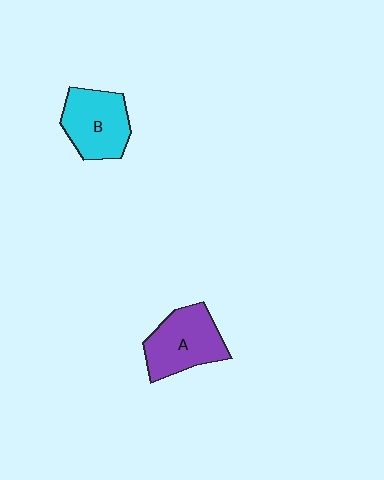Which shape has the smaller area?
Shape B (cyan).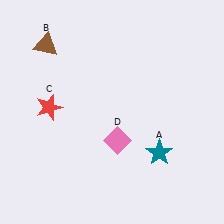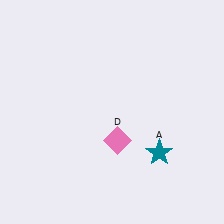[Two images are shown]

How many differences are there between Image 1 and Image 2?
There are 2 differences between the two images.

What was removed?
The brown triangle (B), the red star (C) were removed in Image 2.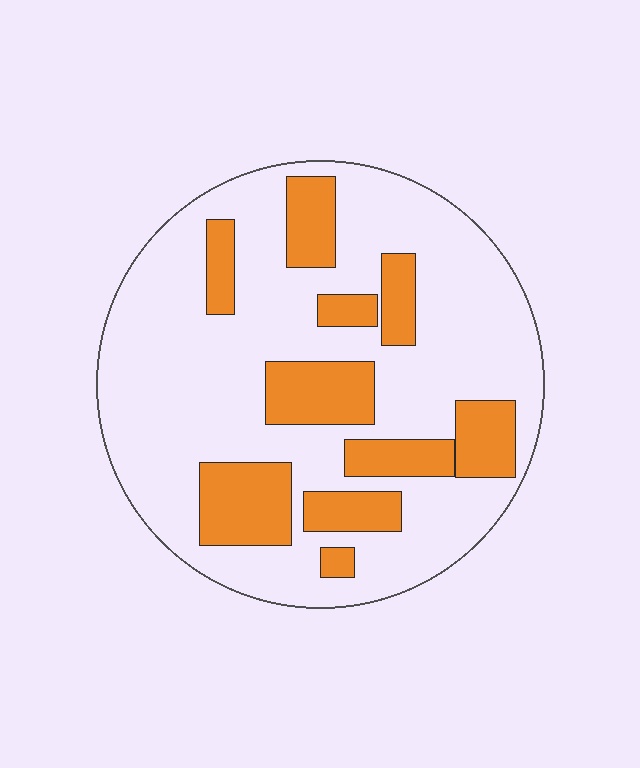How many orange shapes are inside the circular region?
10.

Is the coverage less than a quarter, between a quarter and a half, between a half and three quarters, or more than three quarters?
Between a quarter and a half.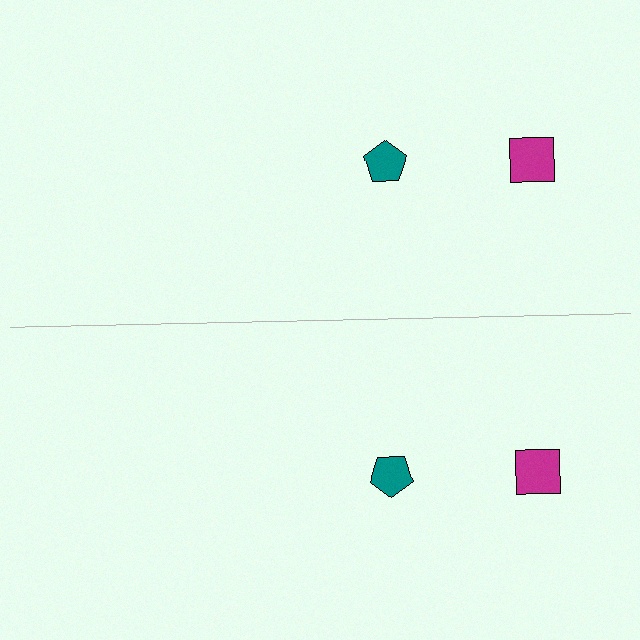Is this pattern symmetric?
Yes, this pattern has bilateral (reflection) symmetry.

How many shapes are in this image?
There are 4 shapes in this image.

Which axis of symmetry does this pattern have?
The pattern has a horizontal axis of symmetry running through the center of the image.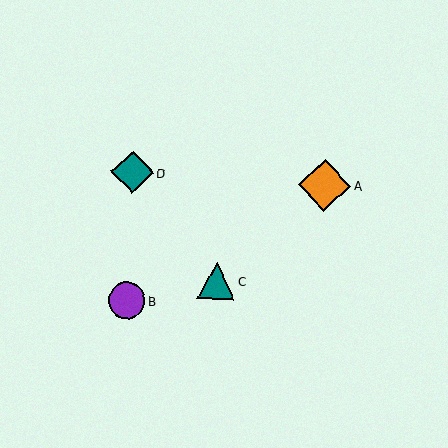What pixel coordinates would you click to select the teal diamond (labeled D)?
Click at (132, 172) to select the teal diamond D.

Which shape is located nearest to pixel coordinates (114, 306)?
The purple circle (labeled B) at (127, 301) is nearest to that location.